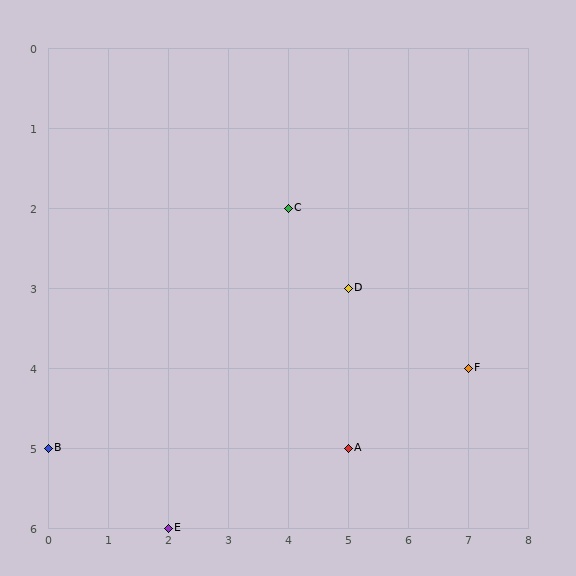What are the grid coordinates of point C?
Point C is at grid coordinates (4, 2).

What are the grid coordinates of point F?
Point F is at grid coordinates (7, 4).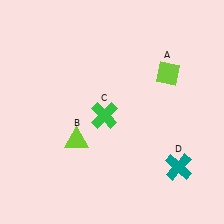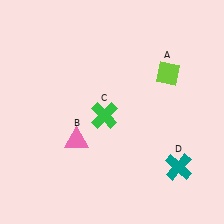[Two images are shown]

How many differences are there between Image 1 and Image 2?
There is 1 difference between the two images.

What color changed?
The triangle (B) changed from lime in Image 1 to pink in Image 2.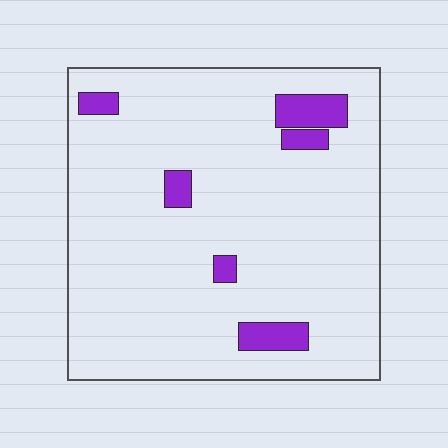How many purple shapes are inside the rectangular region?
6.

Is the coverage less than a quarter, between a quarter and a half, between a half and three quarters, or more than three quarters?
Less than a quarter.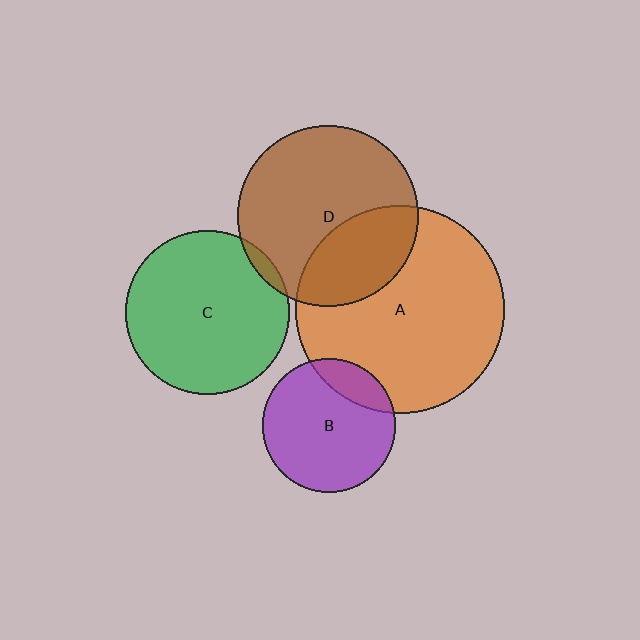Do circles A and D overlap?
Yes.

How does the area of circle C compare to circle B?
Approximately 1.5 times.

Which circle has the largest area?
Circle A (orange).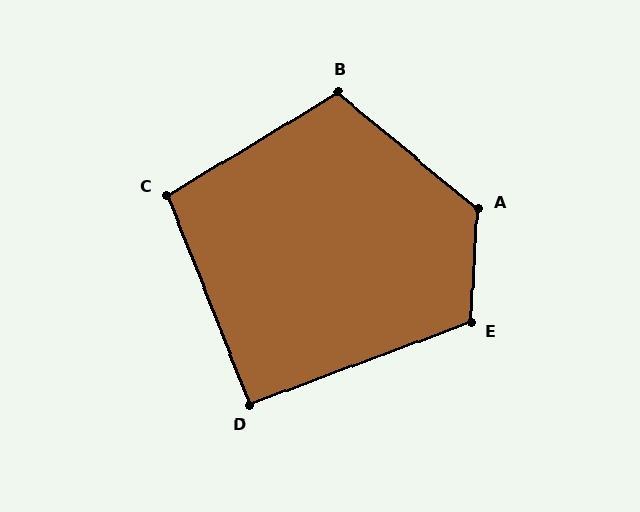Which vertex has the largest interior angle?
A, at approximately 126 degrees.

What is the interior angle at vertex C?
Approximately 100 degrees (obtuse).